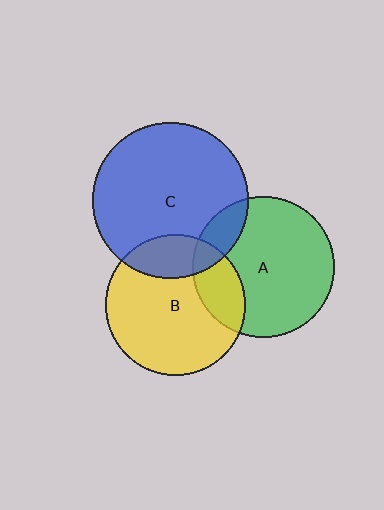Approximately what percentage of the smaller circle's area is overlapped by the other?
Approximately 15%.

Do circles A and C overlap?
Yes.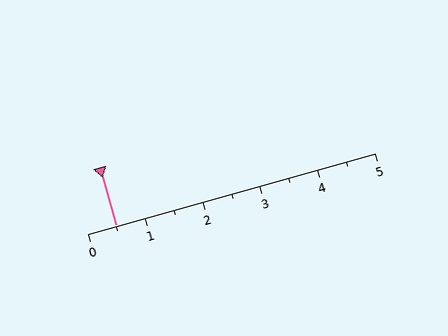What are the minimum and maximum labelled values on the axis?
The axis runs from 0 to 5.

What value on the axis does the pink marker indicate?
The marker indicates approximately 0.5.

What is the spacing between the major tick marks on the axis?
The major ticks are spaced 1 apart.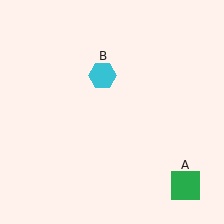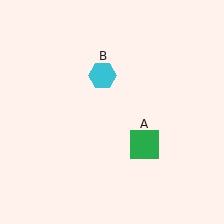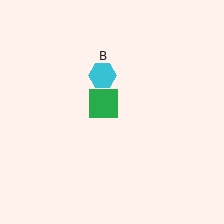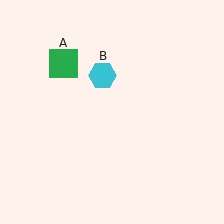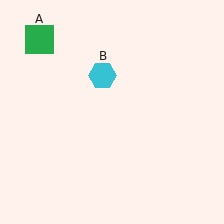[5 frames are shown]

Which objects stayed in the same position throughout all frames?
Cyan hexagon (object B) remained stationary.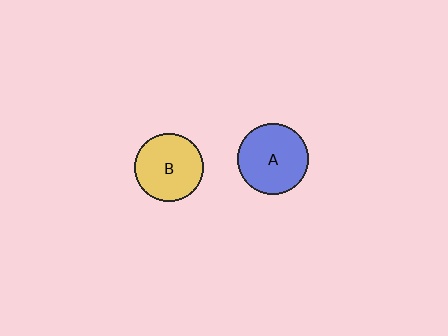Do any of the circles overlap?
No, none of the circles overlap.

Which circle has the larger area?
Circle A (blue).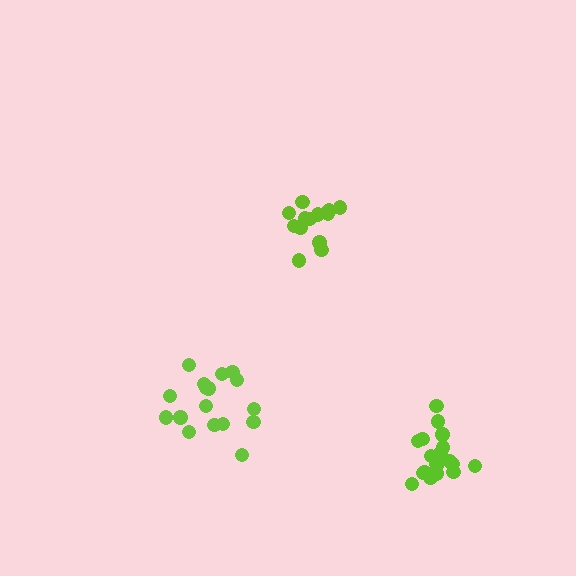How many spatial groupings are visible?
There are 3 spatial groupings.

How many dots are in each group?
Group 1: 19 dots, Group 2: 15 dots, Group 3: 17 dots (51 total).